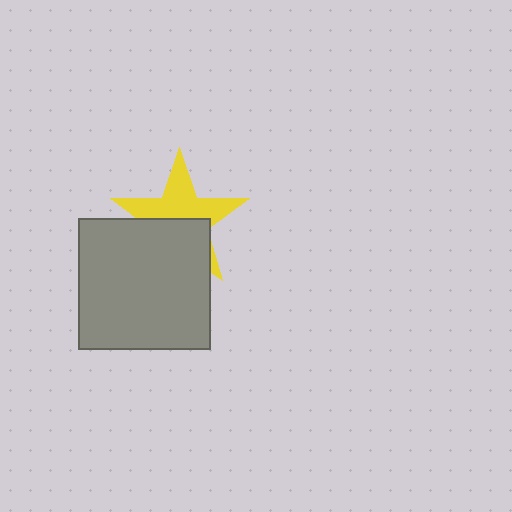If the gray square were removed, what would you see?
You would see the complete yellow star.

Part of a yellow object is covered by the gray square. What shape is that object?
It is a star.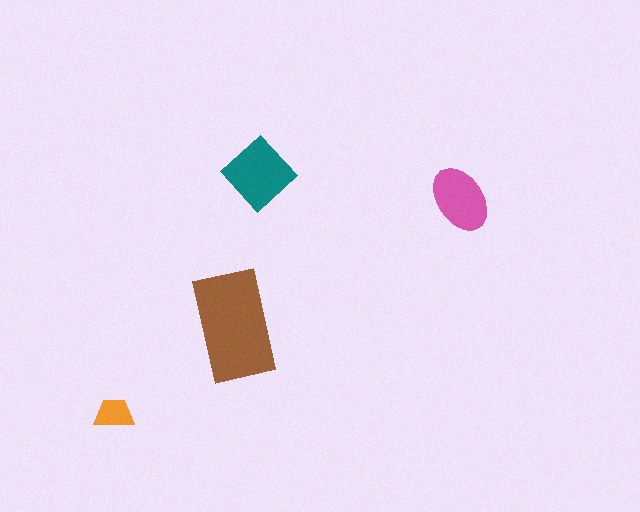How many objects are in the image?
There are 4 objects in the image.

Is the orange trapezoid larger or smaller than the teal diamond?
Smaller.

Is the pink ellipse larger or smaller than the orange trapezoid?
Larger.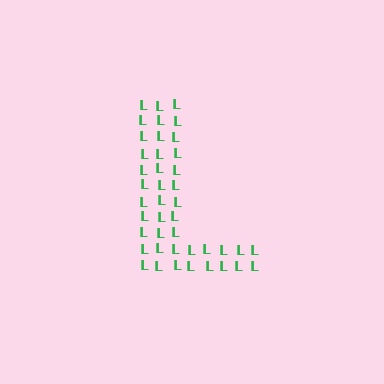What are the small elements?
The small elements are letter L's.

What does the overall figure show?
The overall figure shows the letter L.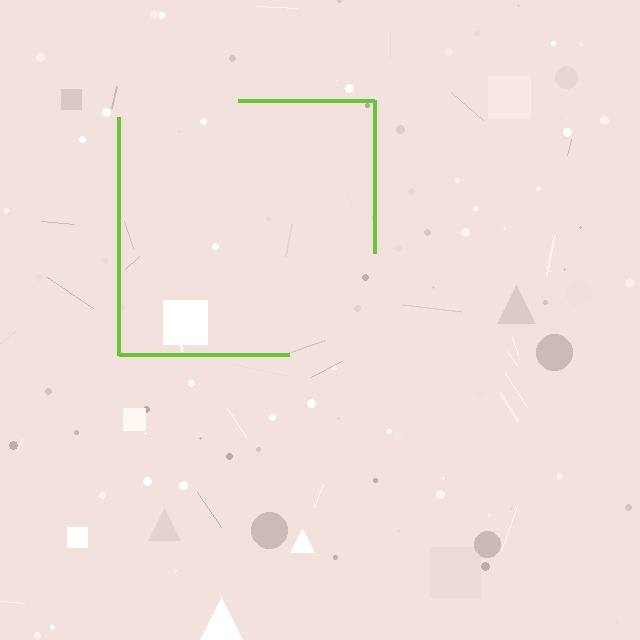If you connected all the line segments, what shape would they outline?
They would outline a square.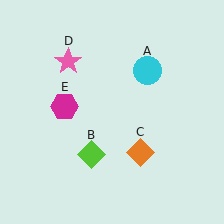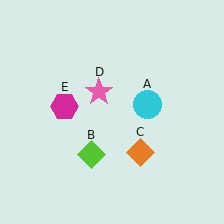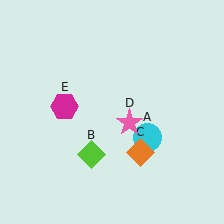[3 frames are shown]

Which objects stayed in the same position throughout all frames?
Lime diamond (object B) and orange diamond (object C) and magenta hexagon (object E) remained stationary.